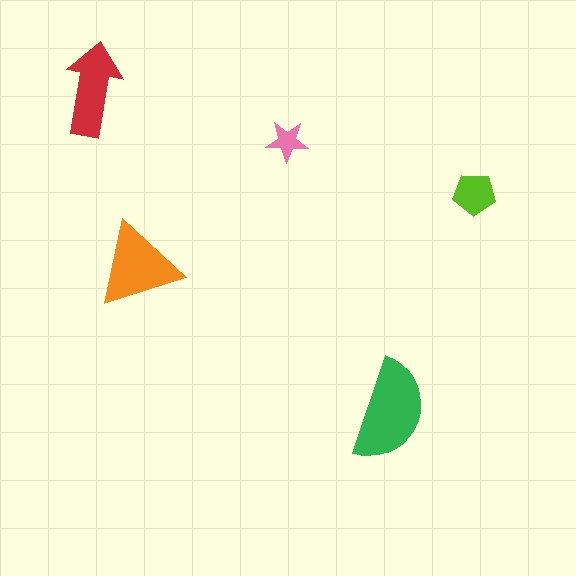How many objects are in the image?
There are 5 objects in the image.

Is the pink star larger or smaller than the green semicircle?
Smaller.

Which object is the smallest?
The pink star.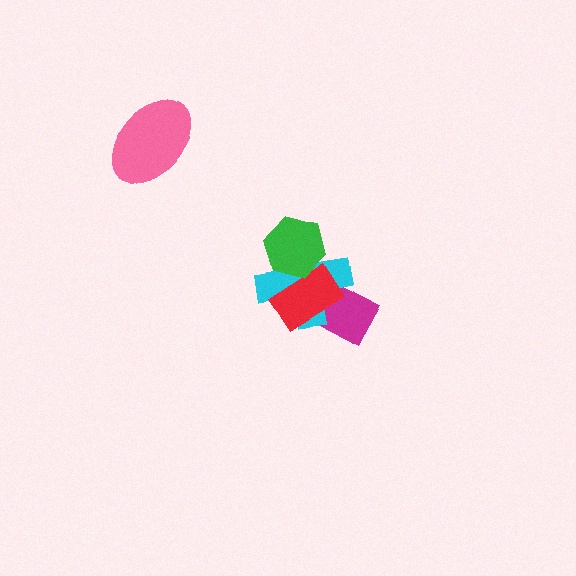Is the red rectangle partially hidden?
Yes, it is partially covered by another shape.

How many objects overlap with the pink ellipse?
0 objects overlap with the pink ellipse.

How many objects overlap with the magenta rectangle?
2 objects overlap with the magenta rectangle.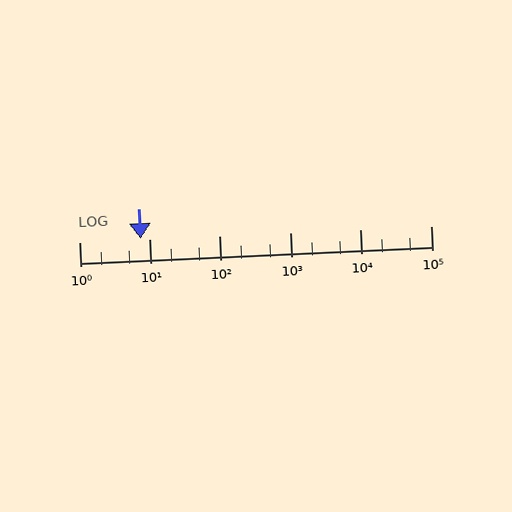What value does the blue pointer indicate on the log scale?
The pointer indicates approximately 7.5.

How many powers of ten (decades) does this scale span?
The scale spans 5 decades, from 1 to 100000.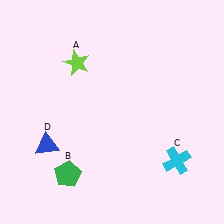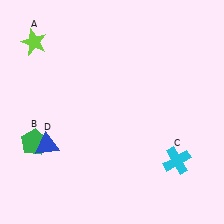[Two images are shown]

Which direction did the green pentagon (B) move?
The green pentagon (B) moved left.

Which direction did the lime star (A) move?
The lime star (A) moved left.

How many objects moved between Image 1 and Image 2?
2 objects moved between the two images.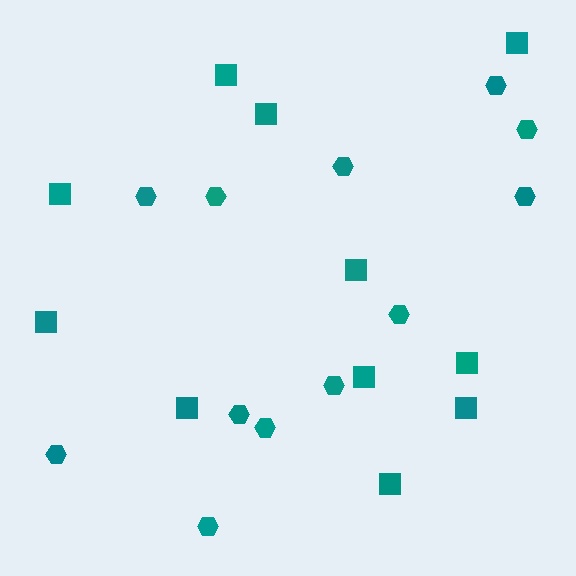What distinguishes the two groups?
There are 2 groups: one group of hexagons (12) and one group of squares (11).